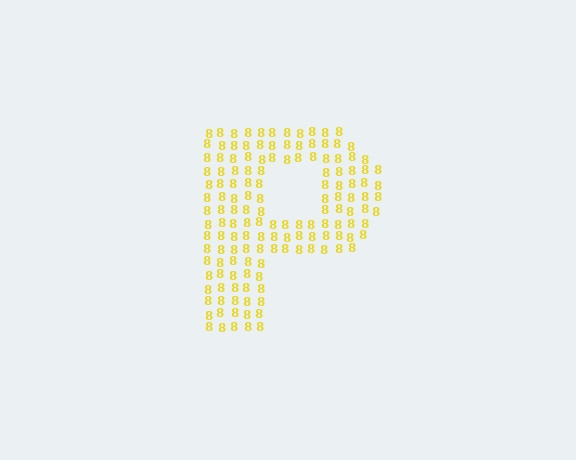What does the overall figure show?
The overall figure shows the letter P.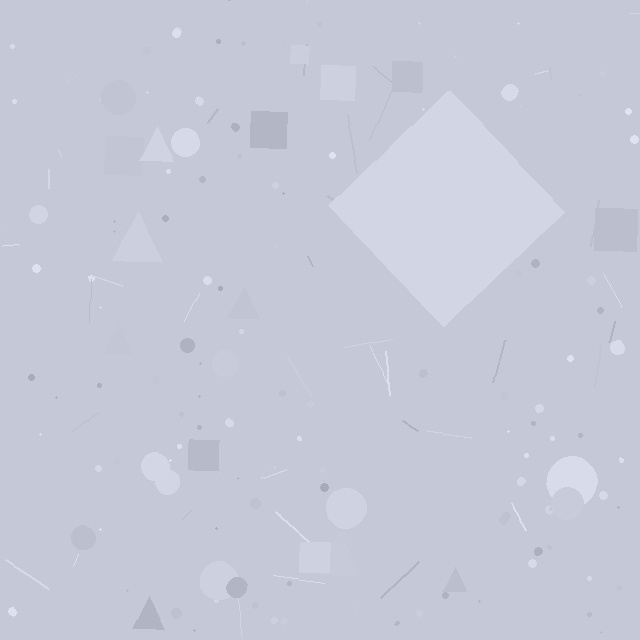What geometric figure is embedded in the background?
A diamond is embedded in the background.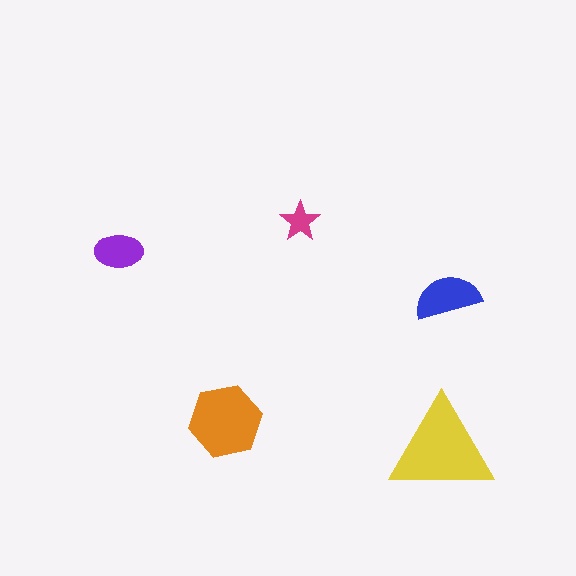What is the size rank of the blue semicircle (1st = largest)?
3rd.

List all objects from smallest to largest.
The magenta star, the purple ellipse, the blue semicircle, the orange hexagon, the yellow triangle.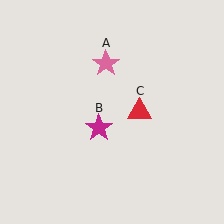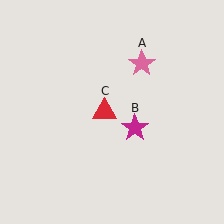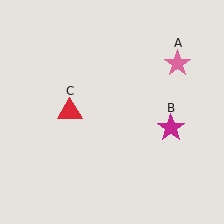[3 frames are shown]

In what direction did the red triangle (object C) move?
The red triangle (object C) moved left.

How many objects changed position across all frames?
3 objects changed position: pink star (object A), magenta star (object B), red triangle (object C).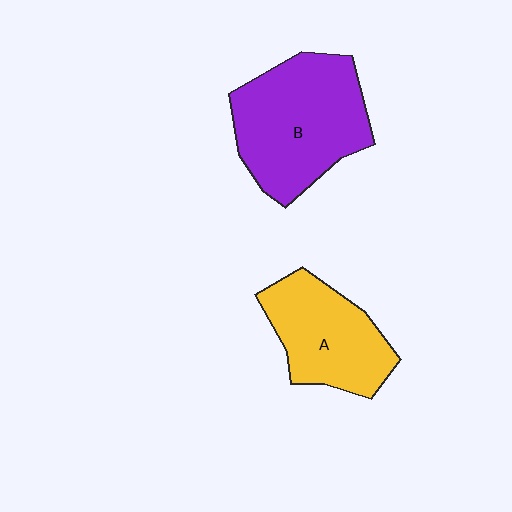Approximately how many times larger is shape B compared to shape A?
Approximately 1.4 times.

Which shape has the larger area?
Shape B (purple).